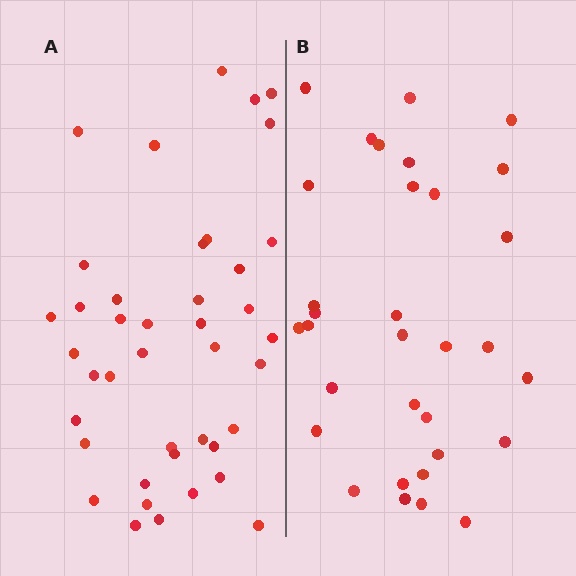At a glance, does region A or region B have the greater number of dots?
Region A (the left region) has more dots.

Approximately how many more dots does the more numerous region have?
Region A has roughly 8 or so more dots than region B.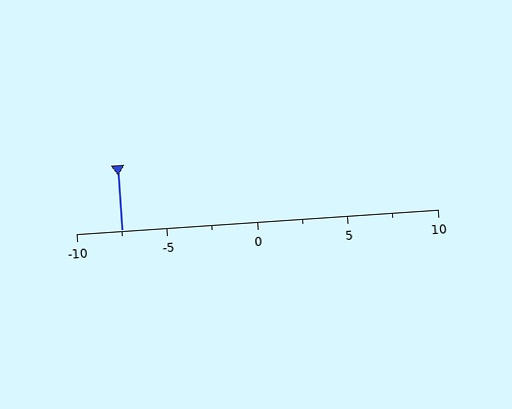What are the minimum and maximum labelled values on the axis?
The axis runs from -10 to 10.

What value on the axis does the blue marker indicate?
The marker indicates approximately -7.5.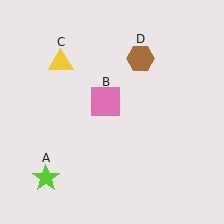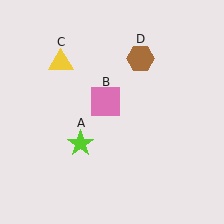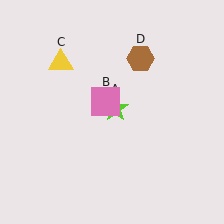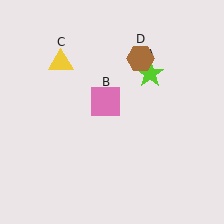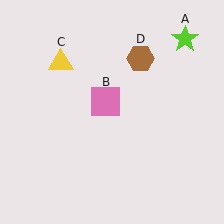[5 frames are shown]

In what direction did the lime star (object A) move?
The lime star (object A) moved up and to the right.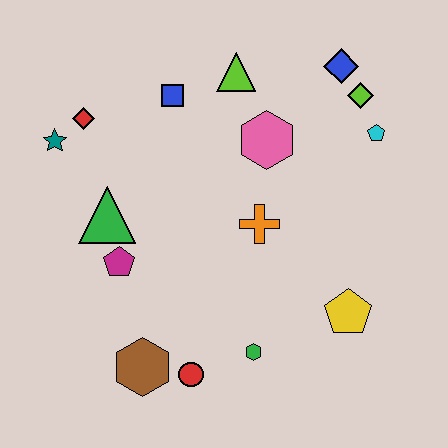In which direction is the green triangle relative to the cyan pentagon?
The green triangle is to the left of the cyan pentagon.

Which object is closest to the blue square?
The lime triangle is closest to the blue square.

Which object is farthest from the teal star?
The yellow pentagon is farthest from the teal star.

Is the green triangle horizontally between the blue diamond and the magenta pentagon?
No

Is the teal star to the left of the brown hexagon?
Yes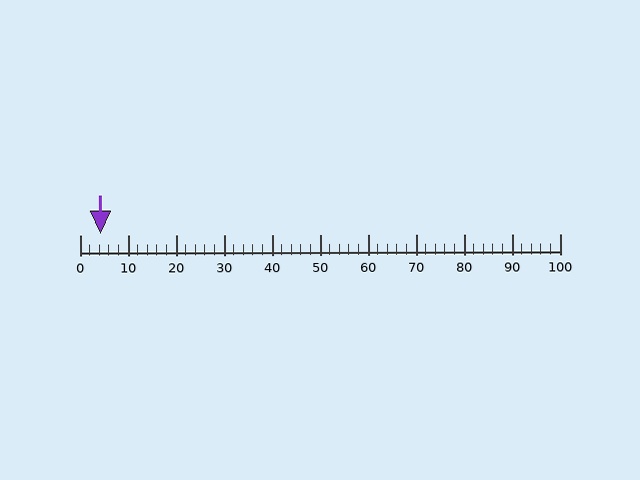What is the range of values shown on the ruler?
The ruler shows values from 0 to 100.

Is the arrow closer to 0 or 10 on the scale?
The arrow is closer to 0.